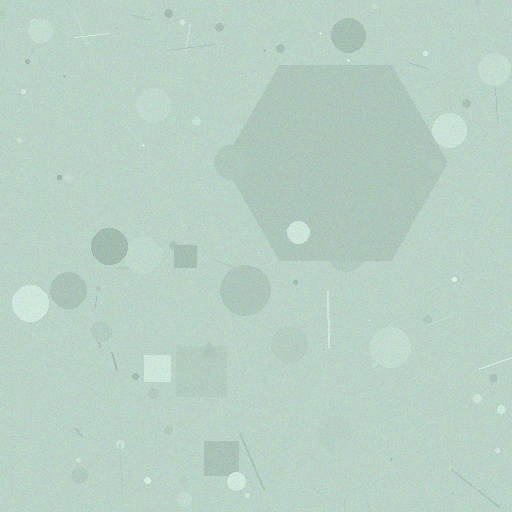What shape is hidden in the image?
A hexagon is hidden in the image.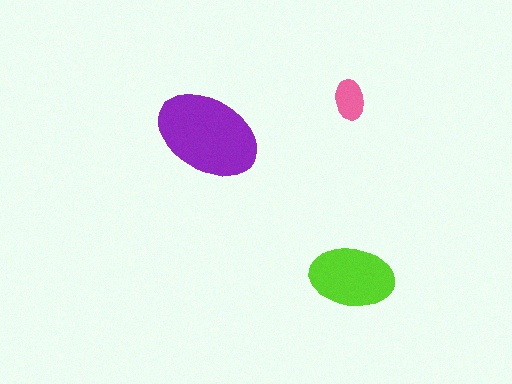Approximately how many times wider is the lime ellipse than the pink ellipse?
About 2 times wider.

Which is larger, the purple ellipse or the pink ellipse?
The purple one.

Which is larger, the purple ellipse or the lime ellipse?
The purple one.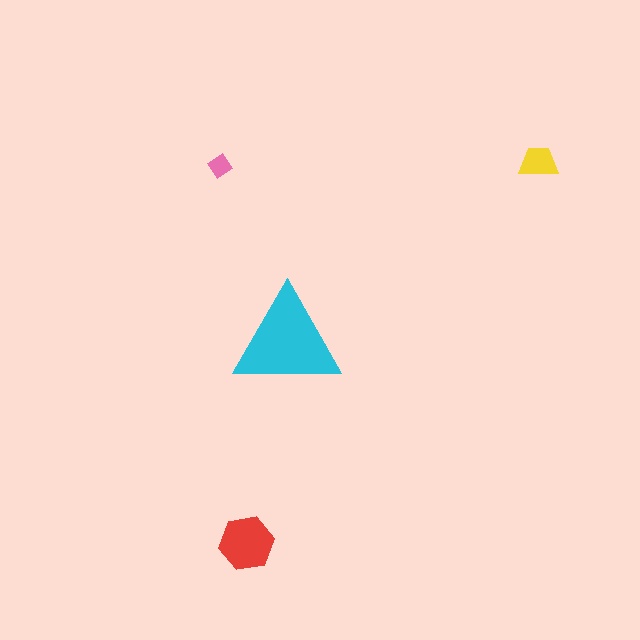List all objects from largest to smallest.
The cyan triangle, the red hexagon, the yellow trapezoid, the pink diamond.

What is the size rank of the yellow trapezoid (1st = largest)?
3rd.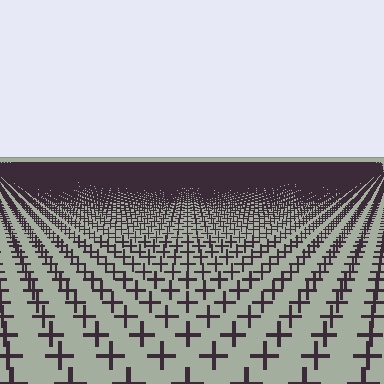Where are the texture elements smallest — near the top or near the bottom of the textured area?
Near the top.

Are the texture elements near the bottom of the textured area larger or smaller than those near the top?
Larger. Near the bottom, elements are closer to the viewer and appear at a bigger on-screen size.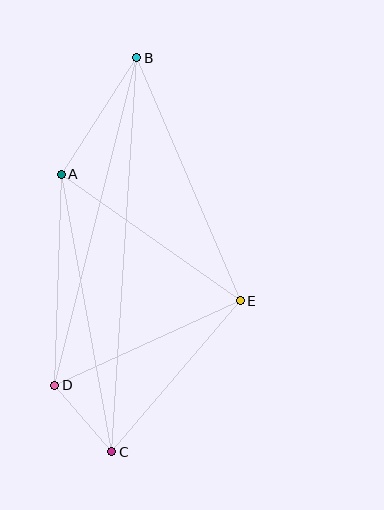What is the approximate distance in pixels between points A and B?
The distance between A and B is approximately 139 pixels.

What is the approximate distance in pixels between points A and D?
The distance between A and D is approximately 211 pixels.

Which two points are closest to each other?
Points C and D are closest to each other.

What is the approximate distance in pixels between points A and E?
The distance between A and E is approximately 219 pixels.